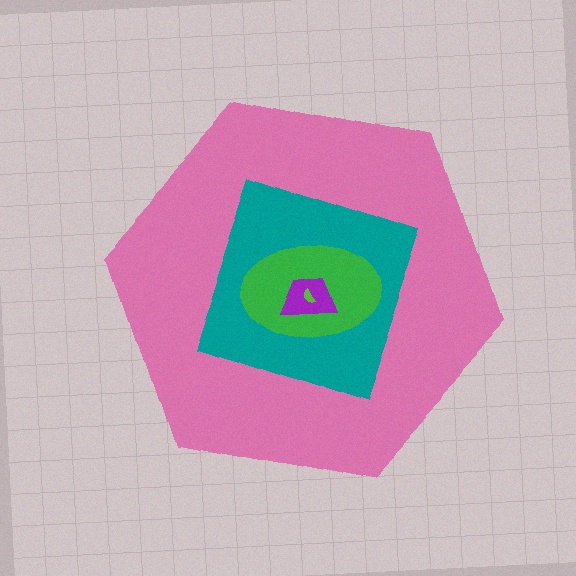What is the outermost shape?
The pink hexagon.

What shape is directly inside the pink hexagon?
The teal diamond.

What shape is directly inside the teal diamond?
The green ellipse.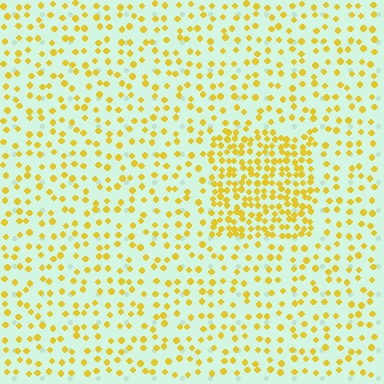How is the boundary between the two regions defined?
The boundary is defined by a change in element density (approximately 2.3x ratio). All elements are the same color, size, and shape.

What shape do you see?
I see a rectangle.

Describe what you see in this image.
The image contains small yellow elements arranged at two different densities. A rectangle-shaped region is visible where the elements are more densely packed than the surrounding area.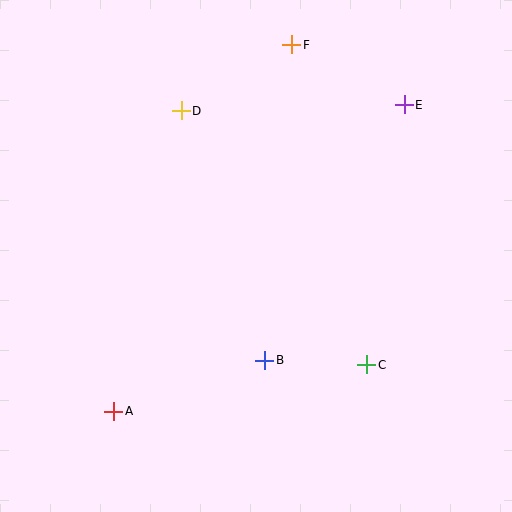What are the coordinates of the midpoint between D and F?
The midpoint between D and F is at (236, 78).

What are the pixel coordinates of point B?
Point B is at (265, 360).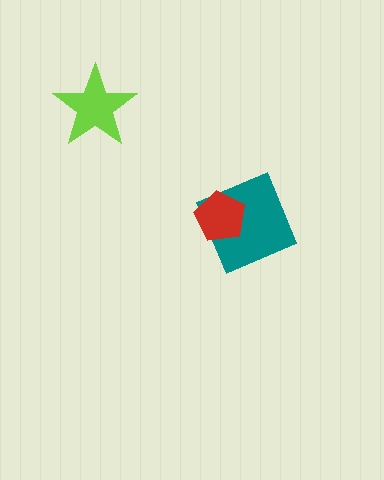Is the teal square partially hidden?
Yes, it is partially covered by another shape.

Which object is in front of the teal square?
The red pentagon is in front of the teal square.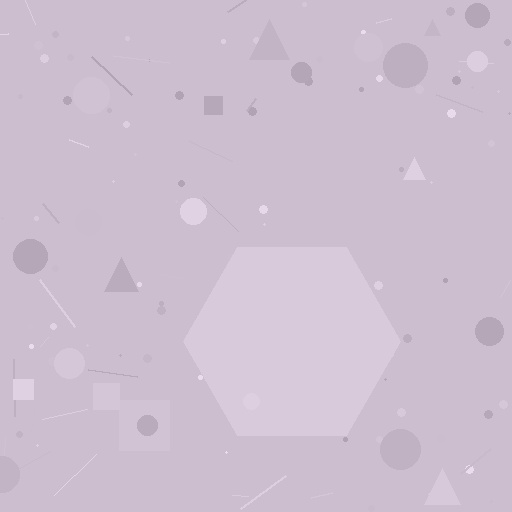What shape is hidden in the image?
A hexagon is hidden in the image.